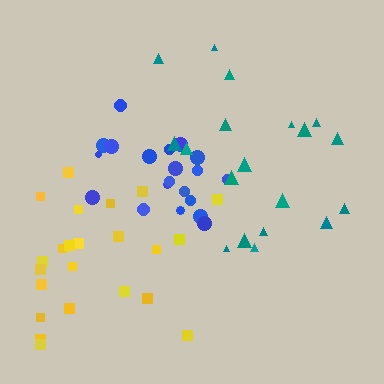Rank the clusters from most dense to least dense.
blue, yellow, teal.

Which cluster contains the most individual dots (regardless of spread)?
Yellow (23).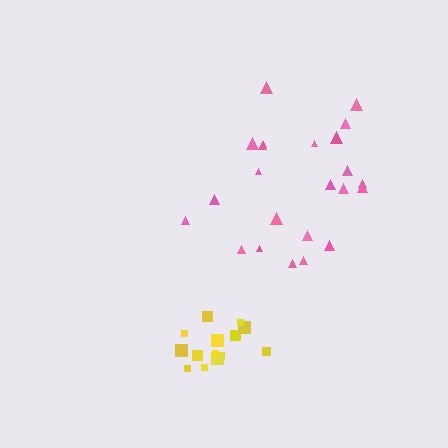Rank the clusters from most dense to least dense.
yellow, pink.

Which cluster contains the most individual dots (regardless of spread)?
Pink (23).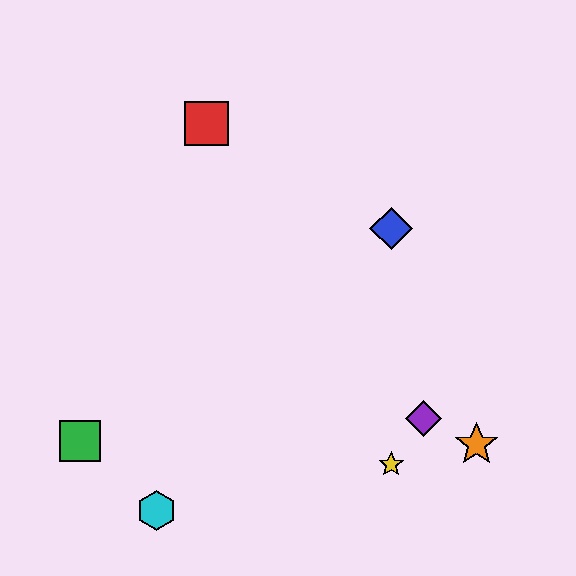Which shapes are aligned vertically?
The blue diamond, the yellow star are aligned vertically.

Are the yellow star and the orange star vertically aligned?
No, the yellow star is at x≈391 and the orange star is at x≈476.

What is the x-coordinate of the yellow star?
The yellow star is at x≈391.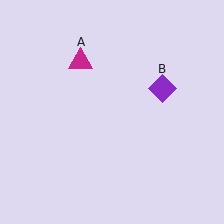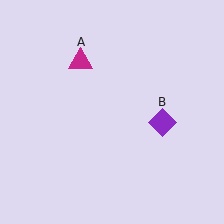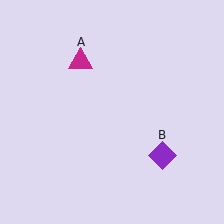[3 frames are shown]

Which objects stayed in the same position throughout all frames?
Magenta triangle (object A) remained stationary.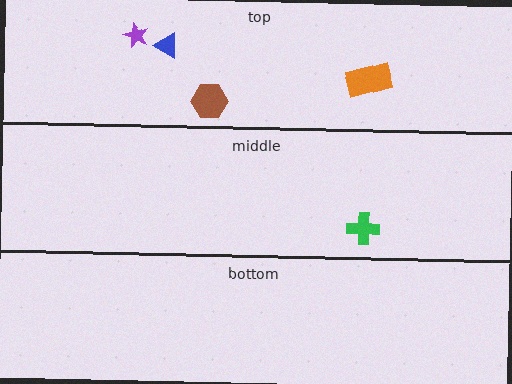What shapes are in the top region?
The purple star, the orange rectangle, the blue triangle, the brown hexagon.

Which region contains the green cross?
The middle region.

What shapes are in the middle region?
The green cross.